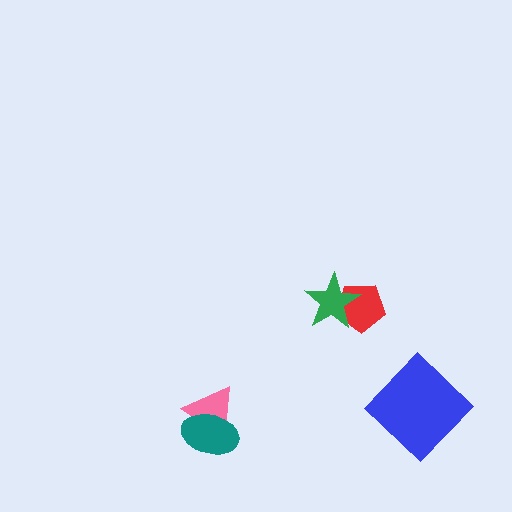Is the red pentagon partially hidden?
Yes, it is partially covered by another shape.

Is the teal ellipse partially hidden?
No, no other shape covers it.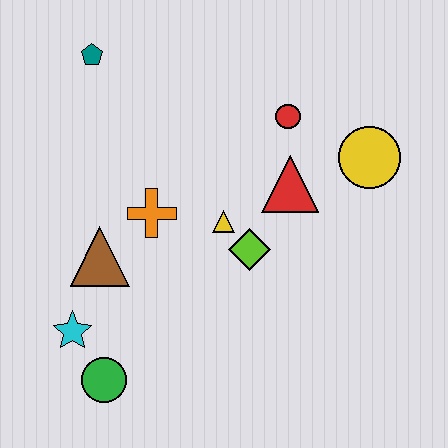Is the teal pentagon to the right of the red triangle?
No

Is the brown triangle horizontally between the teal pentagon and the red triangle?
Yes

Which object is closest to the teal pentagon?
The orange cross is closest to the teal pentagon.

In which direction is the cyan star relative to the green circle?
The cyan star is above the green circle.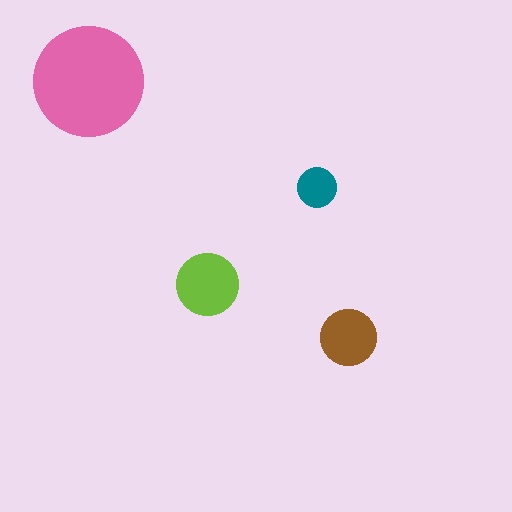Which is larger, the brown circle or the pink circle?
The pink one.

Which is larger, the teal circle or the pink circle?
The pink one.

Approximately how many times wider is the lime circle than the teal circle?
About 1.5 times wider.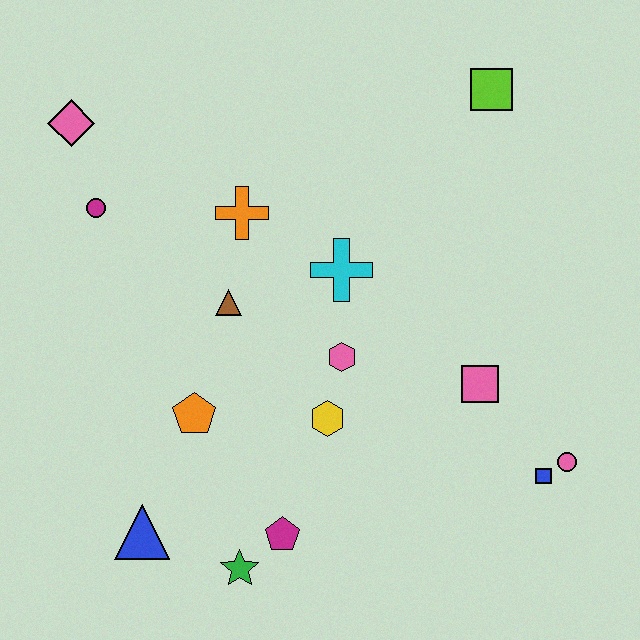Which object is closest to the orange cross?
The brown triangle is closest to the orange cross.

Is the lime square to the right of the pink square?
Yes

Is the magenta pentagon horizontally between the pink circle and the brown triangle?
Yes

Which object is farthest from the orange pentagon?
The lime square is farthest from the orange pentagon.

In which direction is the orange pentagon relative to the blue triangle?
The orange pentagon is above the blue triangle.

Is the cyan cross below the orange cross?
Yes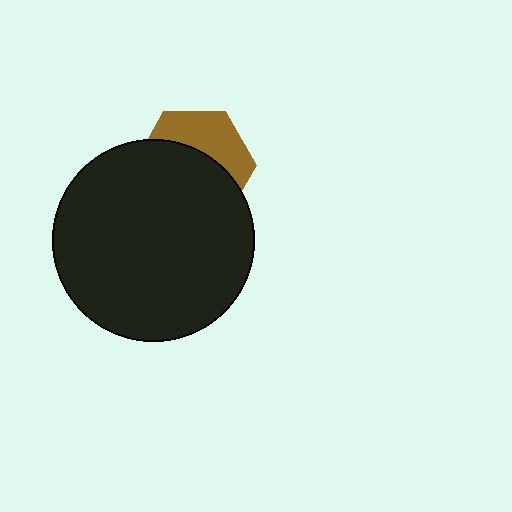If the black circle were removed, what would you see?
You would see the complete brown hexagon.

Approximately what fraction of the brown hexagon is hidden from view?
Roughly 61% of the brown hexagon is hidden behind the black circle.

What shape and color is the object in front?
The object in front is a black circle.